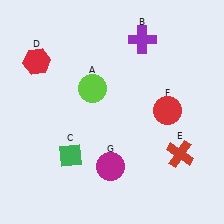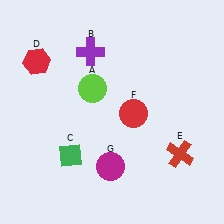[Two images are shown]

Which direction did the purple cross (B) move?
The purple cross (B) moved left.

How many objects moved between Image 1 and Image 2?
2 objects moved between the two images.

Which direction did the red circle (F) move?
The red circle (F) moved left.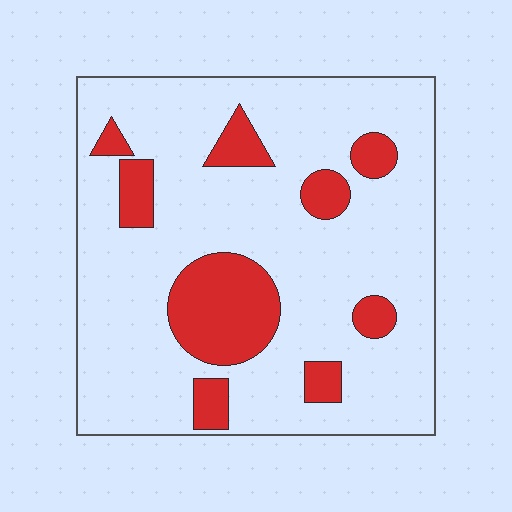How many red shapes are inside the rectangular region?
9.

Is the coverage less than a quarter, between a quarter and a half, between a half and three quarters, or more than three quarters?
Less than a quarter.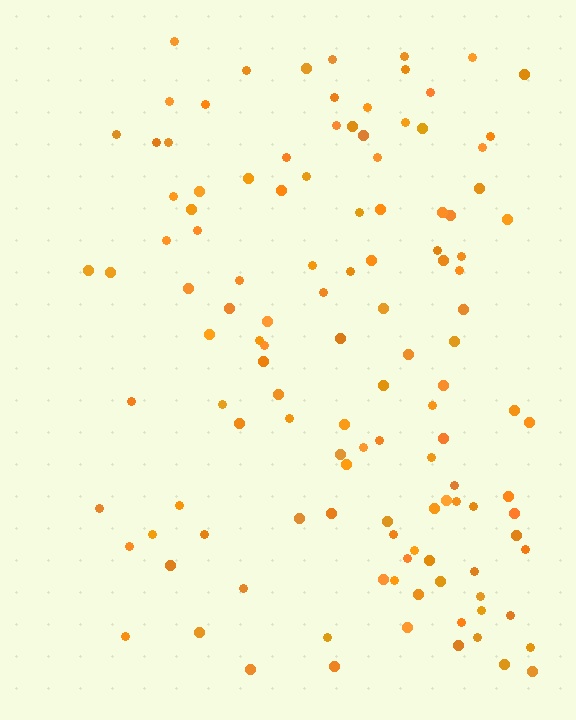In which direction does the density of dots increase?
From left to right, with the right side densest.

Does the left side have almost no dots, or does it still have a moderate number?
Still a moderate number, just noticeably fewer than the right.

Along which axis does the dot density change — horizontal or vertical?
Horizontal.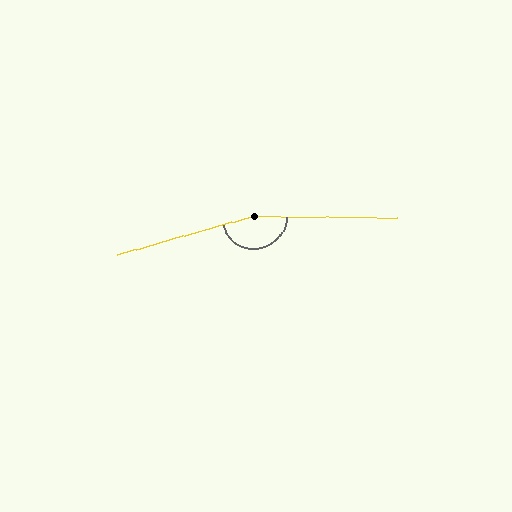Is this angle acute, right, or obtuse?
It is obtuse.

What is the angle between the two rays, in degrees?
Approximately 164 degrees.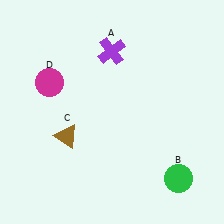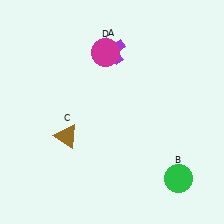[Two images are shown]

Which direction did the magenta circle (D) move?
The magenta circle (D) moved right.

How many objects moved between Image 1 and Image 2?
1 object moved between the two images.